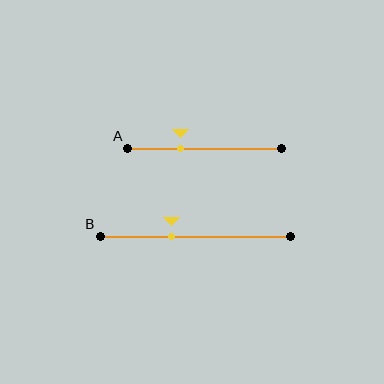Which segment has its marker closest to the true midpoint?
Segment B has its marker closest to the true midpoint.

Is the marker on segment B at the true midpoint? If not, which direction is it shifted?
No, the marker on segment B is shifted to the left by about 13% of the segment length.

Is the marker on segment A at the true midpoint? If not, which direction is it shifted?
No, the marker on segment A is shifted to the left by about 15% of the segment length.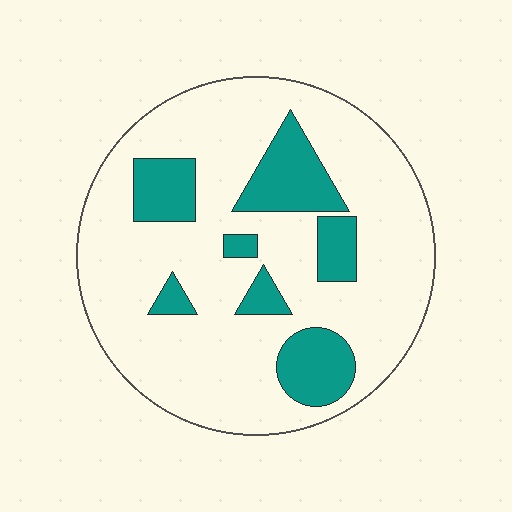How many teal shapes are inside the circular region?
7.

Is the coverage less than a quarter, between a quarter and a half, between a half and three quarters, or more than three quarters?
Less than a quarter.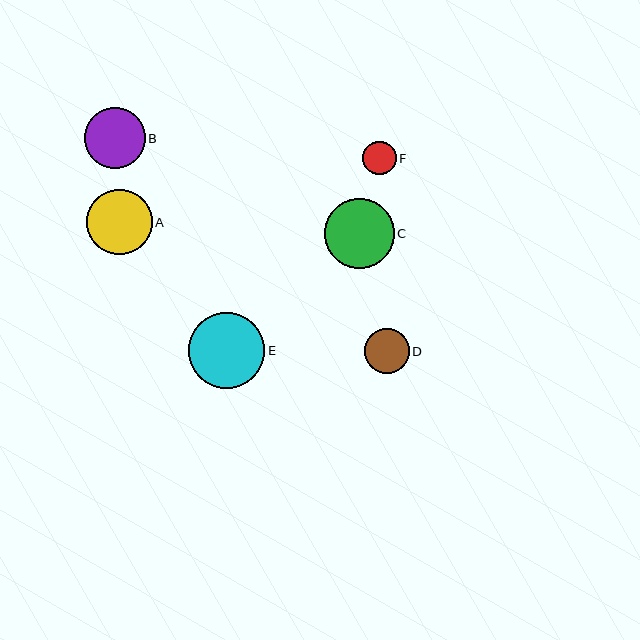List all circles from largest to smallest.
From largest to smallest: E, C, A, B, D, F.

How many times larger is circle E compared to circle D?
Circle E is approximately 1.7 times the size of circle D.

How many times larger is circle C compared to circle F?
Circle C is approximately 2.1 times the size of circle F.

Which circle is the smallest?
Circle F is the smallest with a size of approximately 34 pixels.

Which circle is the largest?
Circle E is the largest with a size of approximately 76 pixels.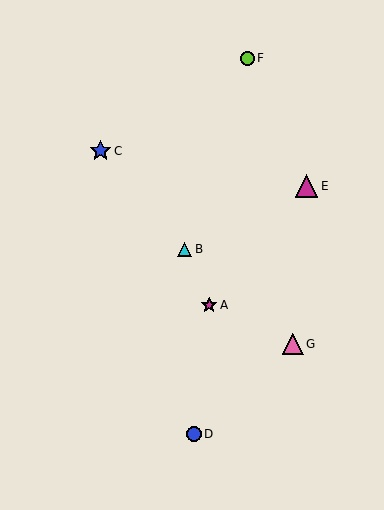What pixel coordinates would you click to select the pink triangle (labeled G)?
Click at (293, 344) to select the pink triangle G.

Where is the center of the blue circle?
The center of the blue circle is at (194, 434).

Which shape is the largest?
The magenta triangle (labeled E) is the largest.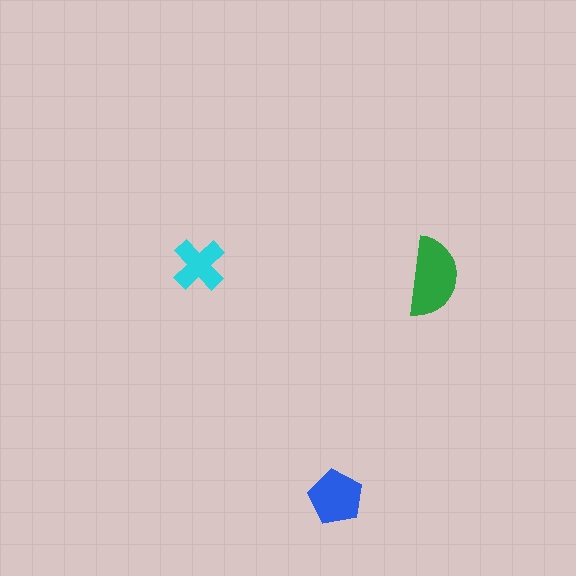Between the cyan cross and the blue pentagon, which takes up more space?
The blue pentagon.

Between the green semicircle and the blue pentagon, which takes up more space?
The green semicircle.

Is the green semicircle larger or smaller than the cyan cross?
Larger.